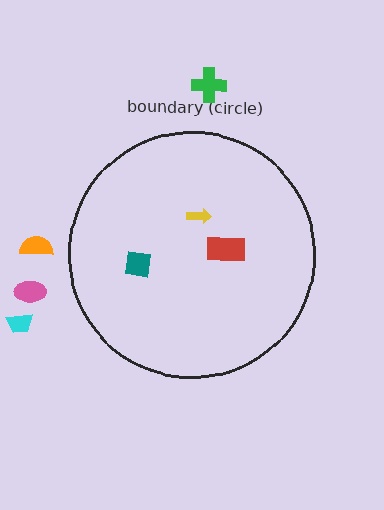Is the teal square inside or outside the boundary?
Inside.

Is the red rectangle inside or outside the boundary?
Inside.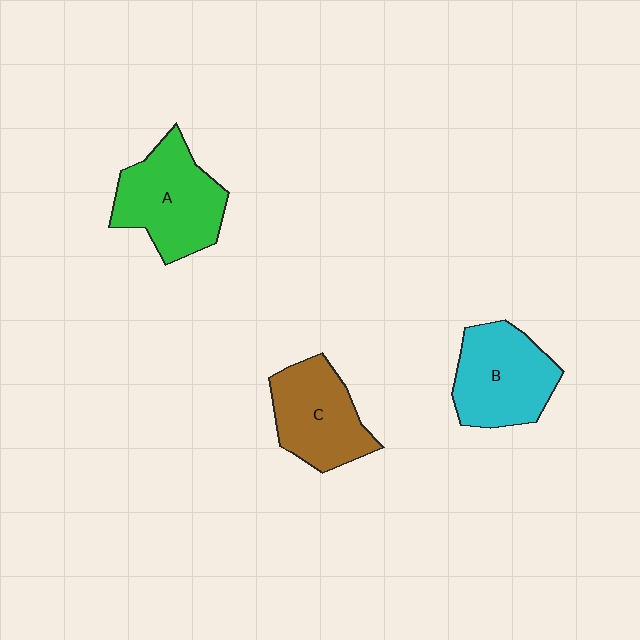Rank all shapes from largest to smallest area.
From largest to smallest: A (green), B (cyan), C (brown).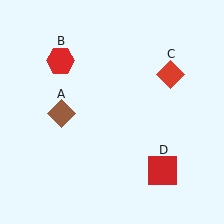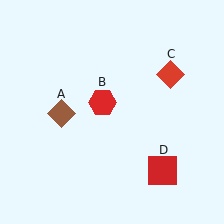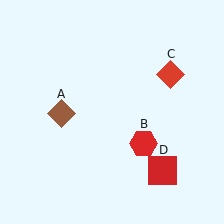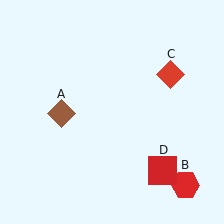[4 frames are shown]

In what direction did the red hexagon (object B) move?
The red hexagon (object B) moved down and to the right.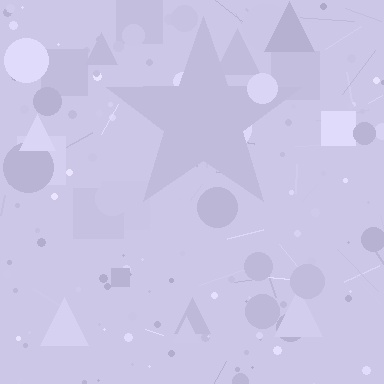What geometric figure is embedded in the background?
A star is embedded in the background.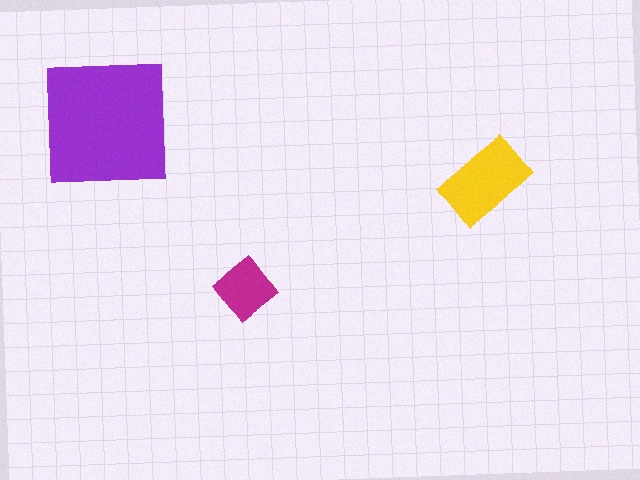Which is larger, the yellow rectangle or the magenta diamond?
The yellow rectangle.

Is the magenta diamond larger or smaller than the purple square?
Smaller.